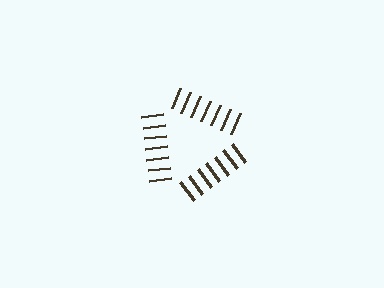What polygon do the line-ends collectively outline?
An illusory triangle — the line segments terminate on its edges but no continuous stroke is drawn.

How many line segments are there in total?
21 — 7 along each of the 3 edges.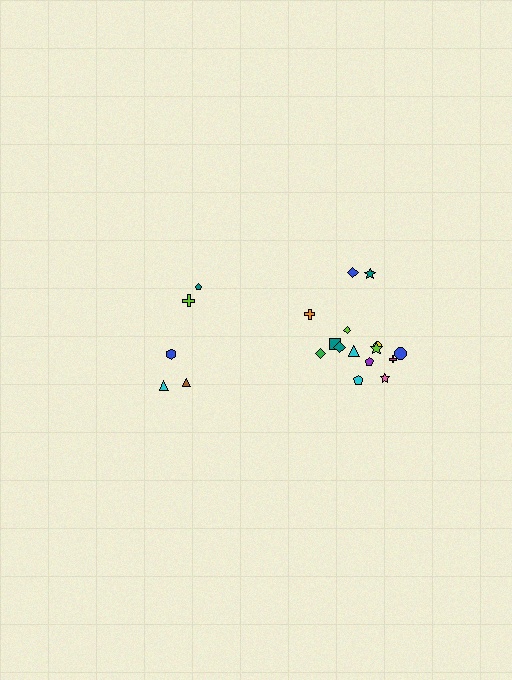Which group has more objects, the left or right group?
The right group.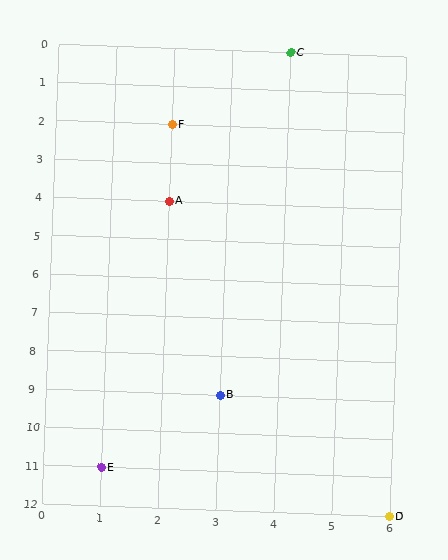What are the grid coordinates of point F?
Point F is at grid coordinates (2, 2).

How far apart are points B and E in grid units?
Points B and E are 2 columns and 2 rows apart (about 2.8 grid units diagonally).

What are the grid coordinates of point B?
Point B is at grid coordinates (3, 9).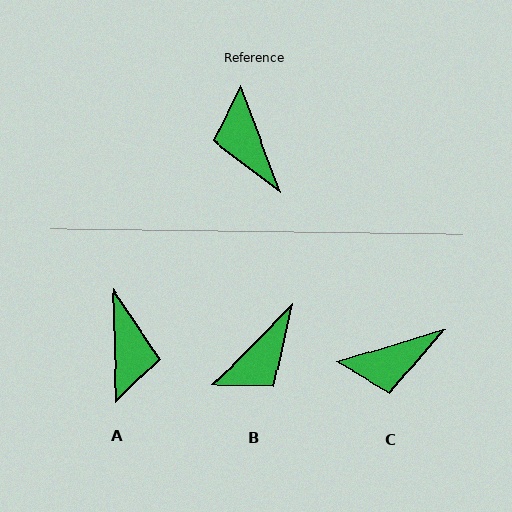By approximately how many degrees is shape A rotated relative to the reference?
Approximately 161 degrees counter-clockwise.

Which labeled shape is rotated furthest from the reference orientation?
A, about 161 degrees away.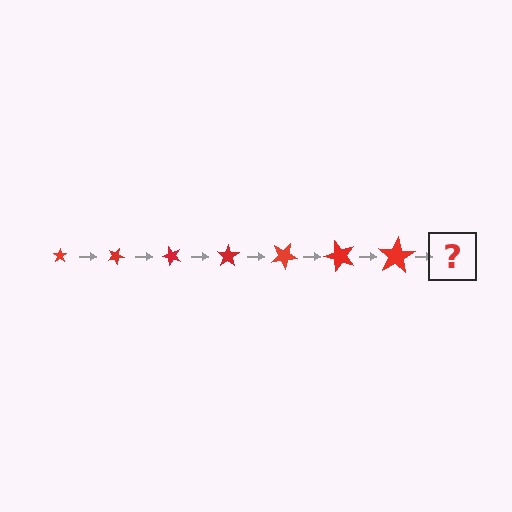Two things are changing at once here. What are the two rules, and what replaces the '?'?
The two rules are that the star grows larger each step and it rotates 25 degrees each step. The '?' should be a star, larger than the previous one and rotated 175 degrees from the start.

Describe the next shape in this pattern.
It should be a star, larger than the previous one and rotated 175 degrees from the start.